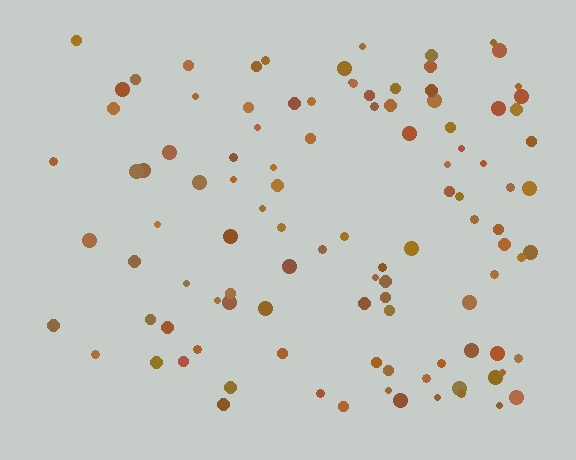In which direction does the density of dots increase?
From left to right, with the right side densest.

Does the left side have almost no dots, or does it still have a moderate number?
Still a moderate number, just noticeably fewer than the right.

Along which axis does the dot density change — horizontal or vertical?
Horizontal.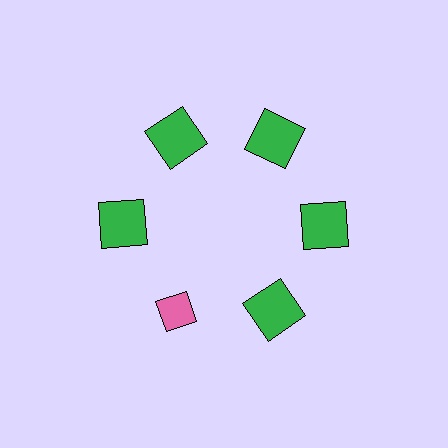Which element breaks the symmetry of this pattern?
The pink diamond at roughly the 7 o'clock position breaks the symmetry. All other shapes are green squares.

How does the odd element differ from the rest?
It differs in both color (pink instead of green) and shape (diamond instead of square).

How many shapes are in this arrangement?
There are 6 shapes arranged in a ring pattern.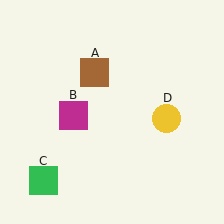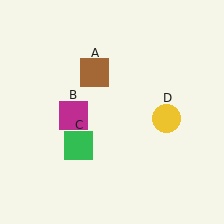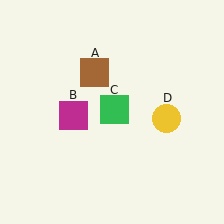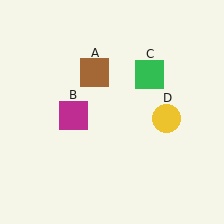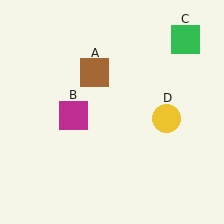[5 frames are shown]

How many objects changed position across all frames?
1 object changed position: green square (object C).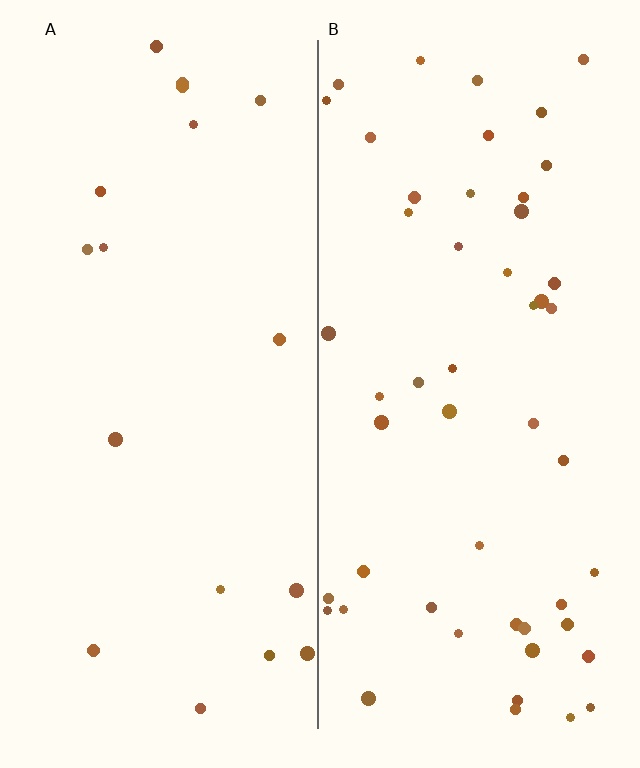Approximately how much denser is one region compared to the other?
Approximately 2.9× — region B over region A.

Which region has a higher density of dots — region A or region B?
B (the right).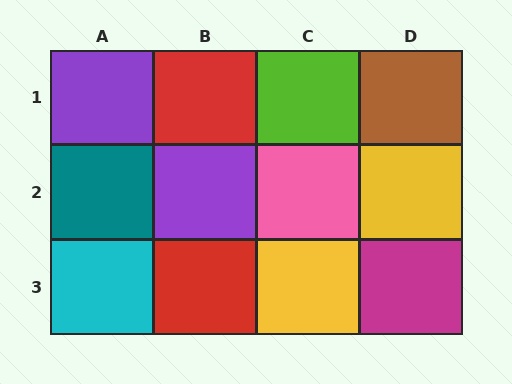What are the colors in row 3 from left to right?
Cyan, red, yellow, magenta.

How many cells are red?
2 cells are red.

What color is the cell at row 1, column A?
Purple.